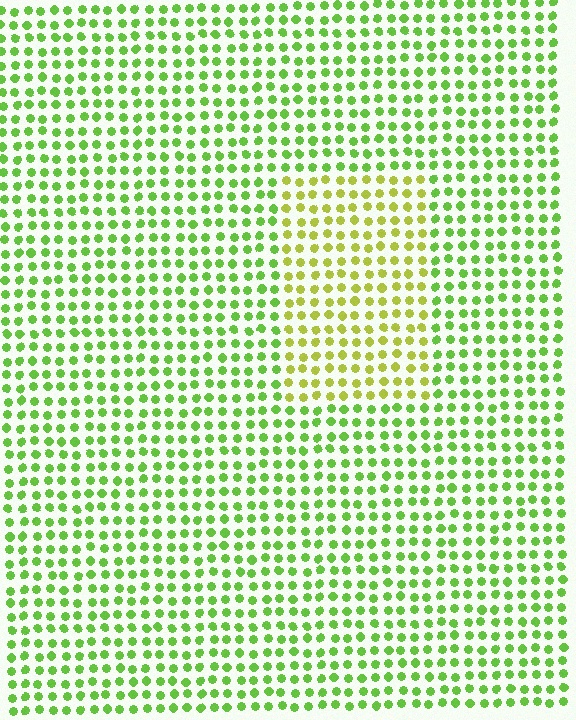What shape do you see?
I see a rectangle.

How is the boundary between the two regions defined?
The boundary is defined purely by a slight shift in hue (about 33 degrees). Spacing, size, and orientation are identical on both sides.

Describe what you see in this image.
The image is filled with small lime elements in a uniform arrangement. A rectangle-shaped region is visible where the elements are tinted to a slightly different hue, forming a subtle color boundary.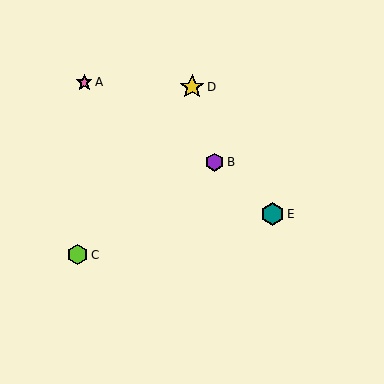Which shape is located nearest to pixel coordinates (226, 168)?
The purple hexagon (labeled B) at (215, 162) is nearest to that location.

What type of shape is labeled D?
Shape D is a yellow star.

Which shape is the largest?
The yellow star (labeled D) is the largest.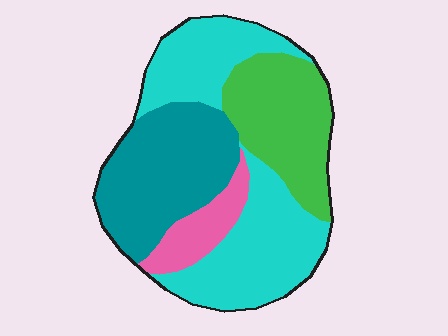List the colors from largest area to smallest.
From largest to smallest: cyan, teal, green, pink.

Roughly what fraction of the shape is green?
Green takes up about one quarter (1/4) of the shape.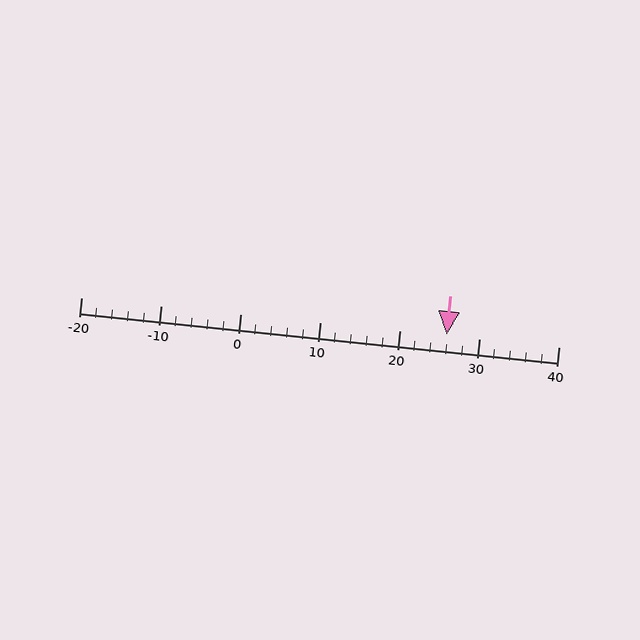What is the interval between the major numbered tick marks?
The major tick marks are spaced 10 units apart.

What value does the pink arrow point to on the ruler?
The pink arrow points to approximately 26.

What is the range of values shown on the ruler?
The ruler shows values from -20 to 40.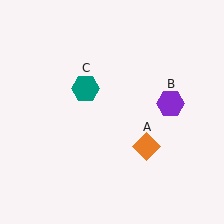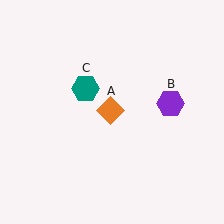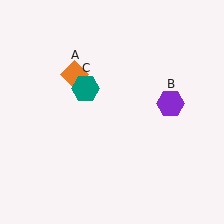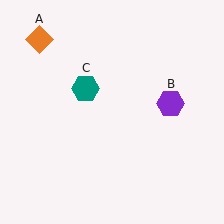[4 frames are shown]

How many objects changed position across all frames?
1 object changed position: orange diamond (object A).